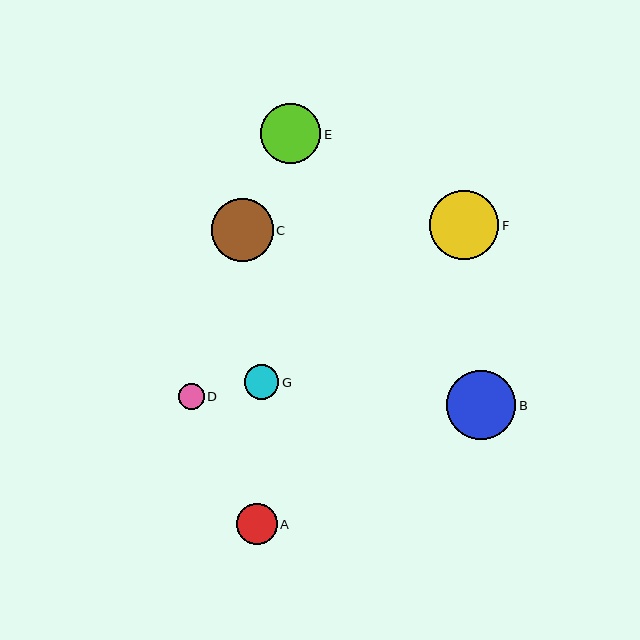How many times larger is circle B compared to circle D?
Circle B is approximately 2.7 times the size of circle D.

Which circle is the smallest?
Circle D is the smallest with a size of approximately 26 pixels.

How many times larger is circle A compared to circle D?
Circle A is approximately 1.6 times the size of circle D.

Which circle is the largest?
Circle B is the largest with a size of approximately 69 pixels.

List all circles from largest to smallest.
From largest to smallest: B, F, C, E, A, G, D.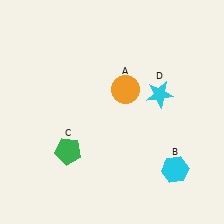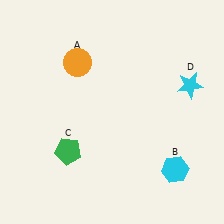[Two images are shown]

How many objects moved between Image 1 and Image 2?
2 objects moved between the two images.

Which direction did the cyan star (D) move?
The cyan star (D) moved right.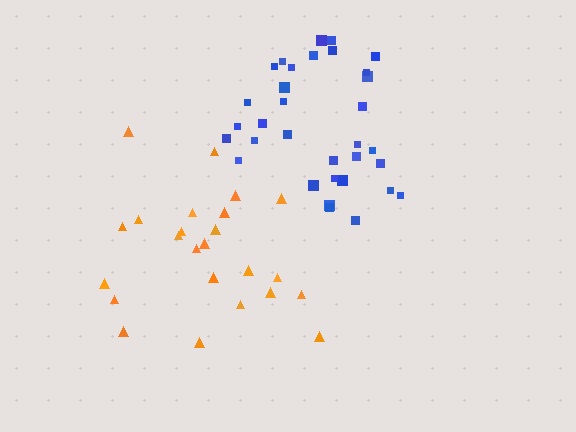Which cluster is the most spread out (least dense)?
Orange.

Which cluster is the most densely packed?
Blue.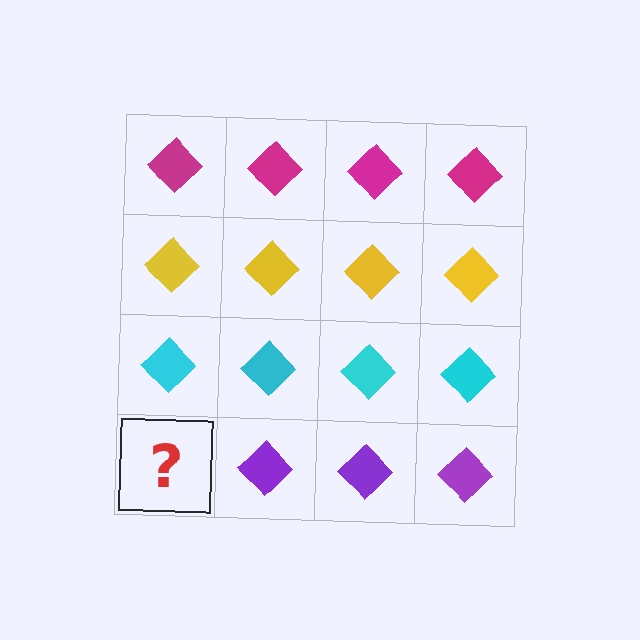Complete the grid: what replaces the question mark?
The question mark should be replaced with a purple diamond.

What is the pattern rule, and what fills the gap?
The rule is that each row has a consistent color. The gap should be filled with a purple diamond.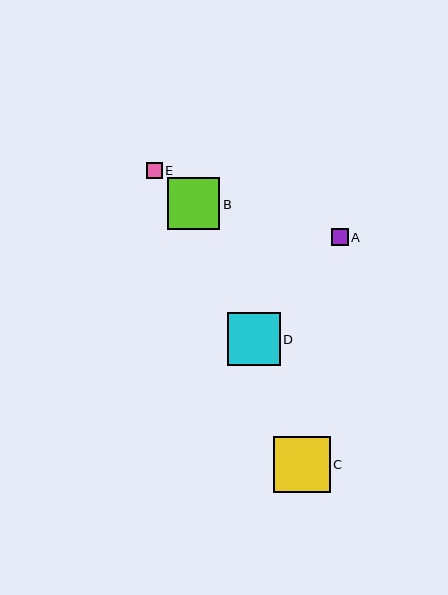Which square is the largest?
Square C is the largest with a size of approximately 56 pixels.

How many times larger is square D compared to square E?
Square D is approximately 3.3 times the size of square E.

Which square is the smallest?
Square E is the smallest with a size of approximately 16 pixels.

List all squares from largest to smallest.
From largest to smallest: C, D, B, A, E.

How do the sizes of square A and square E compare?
Square A and square E are approximately the same size.